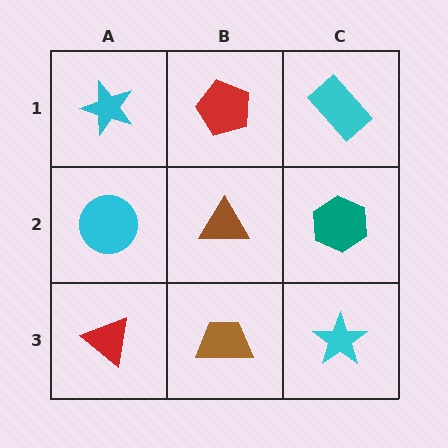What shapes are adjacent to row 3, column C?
A teal hexagon (row 2, column C), a brown trapezoid (row 3, column B).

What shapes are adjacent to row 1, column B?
A brown triangle (row 2, column B), a cyan star (row 1, column A), a cyan rectangle (row 1, column C).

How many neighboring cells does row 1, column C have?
2.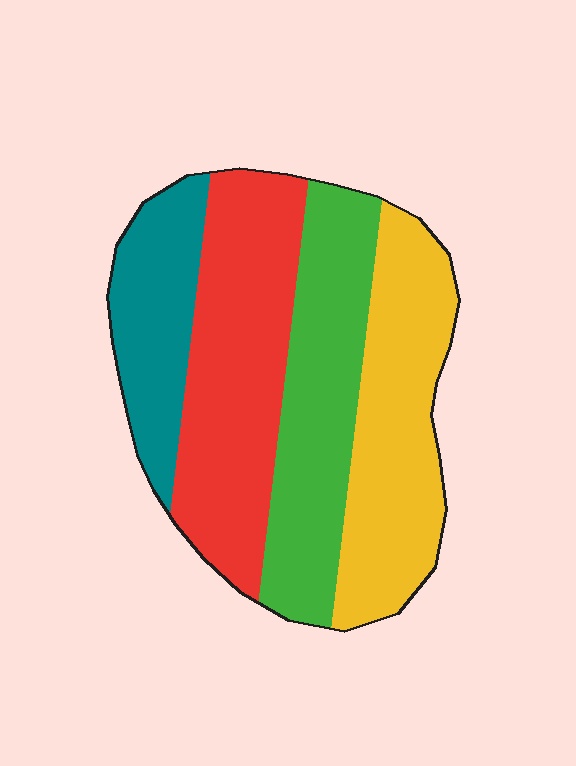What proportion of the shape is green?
Green covers around 25% of the shape.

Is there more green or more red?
Red.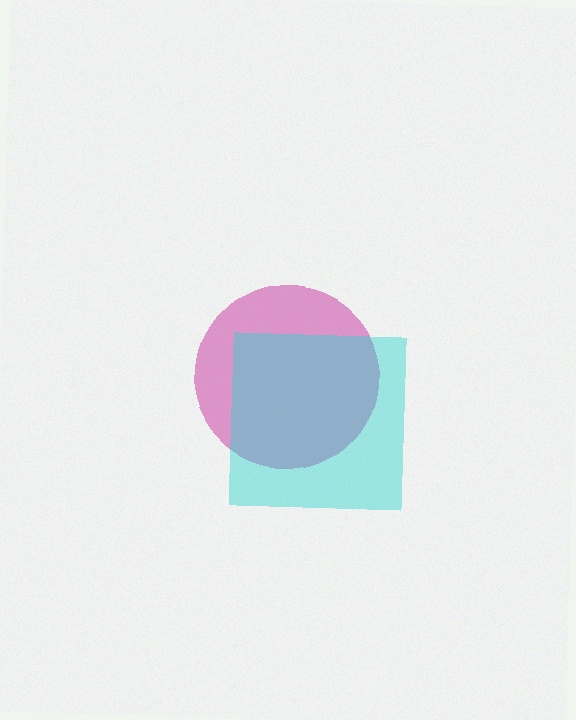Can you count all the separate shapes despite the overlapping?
Yes, there are 2 separate shapes.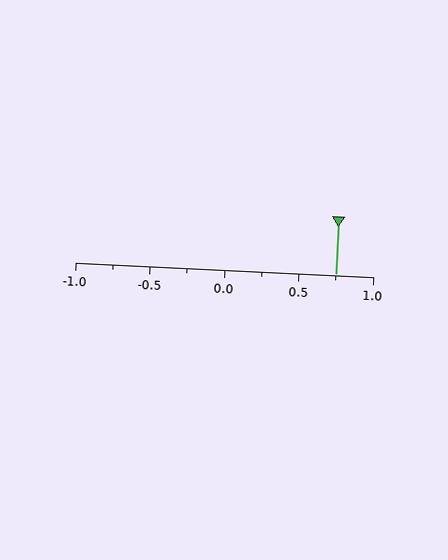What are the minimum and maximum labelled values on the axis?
The axis runs from -1.0 to 1.0.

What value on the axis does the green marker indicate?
The marker indicates approximately 0.75.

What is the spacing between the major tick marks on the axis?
The major ticks are spaced 0.5 apart.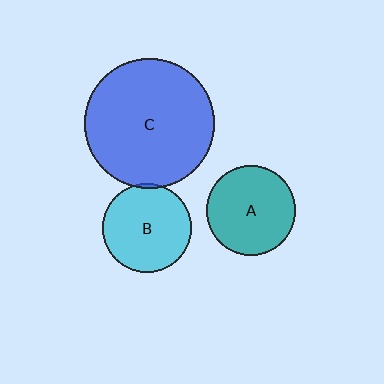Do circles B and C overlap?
Yes.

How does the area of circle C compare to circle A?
Approximately 2.1 times.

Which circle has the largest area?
Circle C (blue).